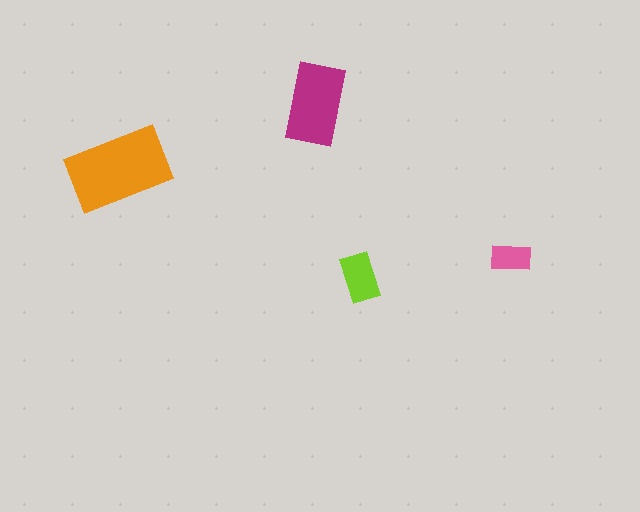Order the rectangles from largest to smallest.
the orange one, the magenta one, the lime one, the pink one.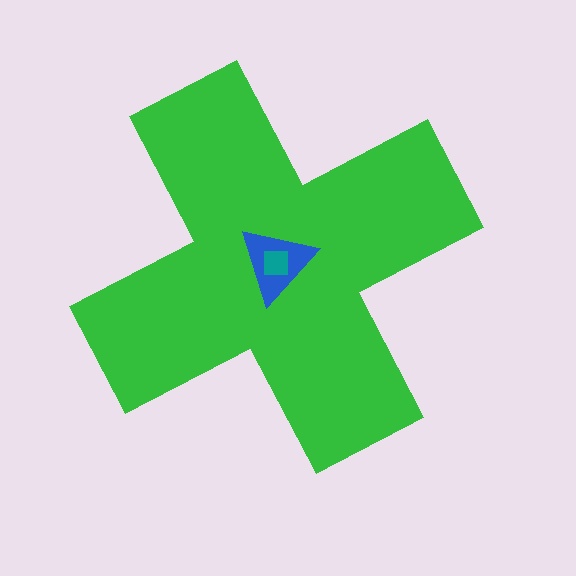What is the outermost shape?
The green cross.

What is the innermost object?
The teal square.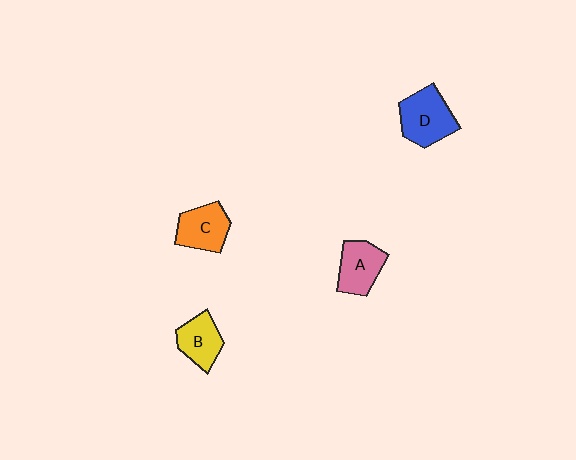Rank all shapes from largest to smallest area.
From largest to smallest: D (blue), C (orange), A (pink), B (yellow).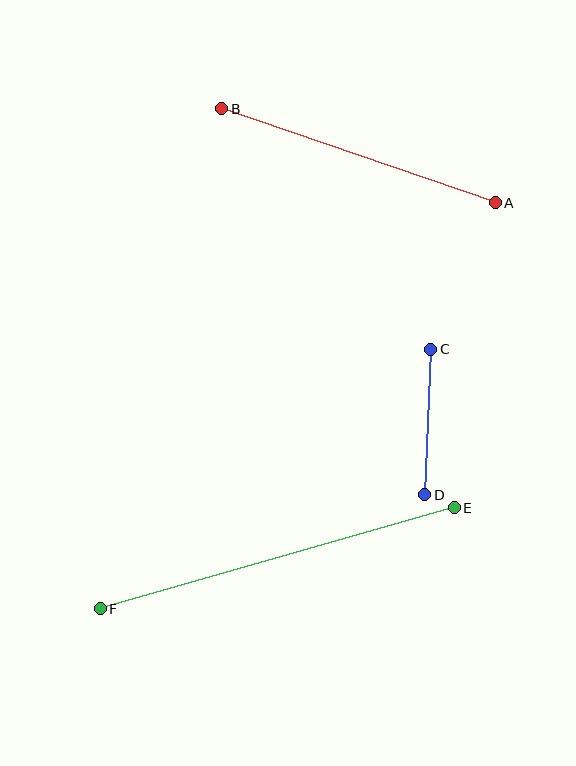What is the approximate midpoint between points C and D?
The midpoint is at approximately (428, 422) pixels.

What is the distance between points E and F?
The distance is approximately 368 pixels.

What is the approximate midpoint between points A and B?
The midpoint is at approximately (358, 156) pixels.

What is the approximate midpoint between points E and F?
The midpoint is at approximately (277, 558) pixels.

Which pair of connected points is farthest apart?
Points E and F are farthest apart.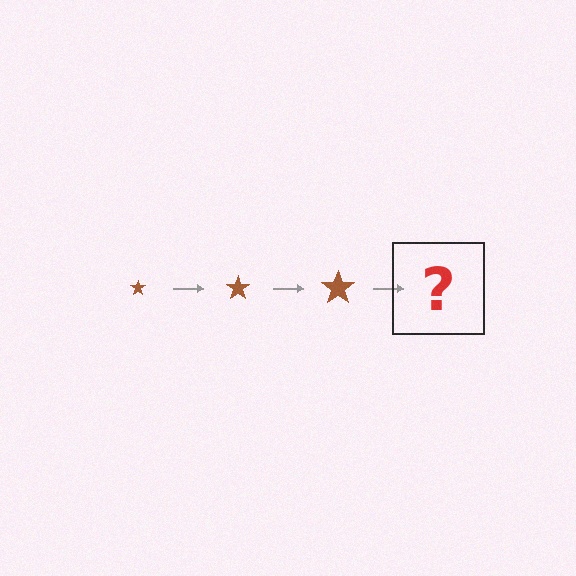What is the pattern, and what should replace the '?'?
The pattern is that the star gets progressively larger each step. The '?' should be a brown star, larger than the previous one.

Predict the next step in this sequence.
The next step is a brown star, larger than the previous one.